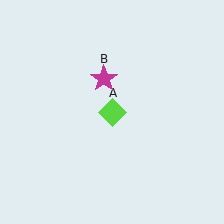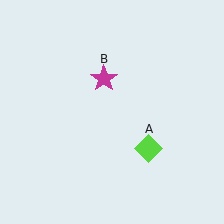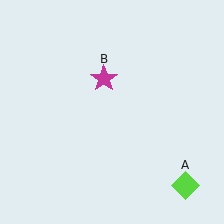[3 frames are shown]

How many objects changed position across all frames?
1 object changed position: lime diamond (object A).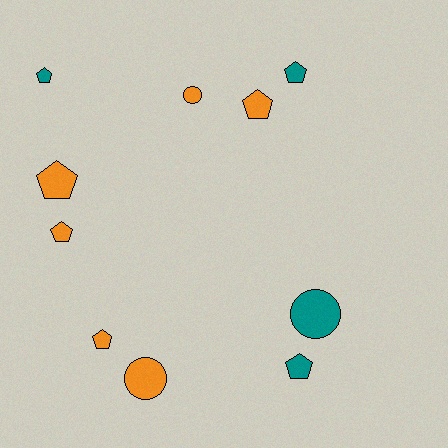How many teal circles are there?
There is 1 teal circle.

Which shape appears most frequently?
Pentagon, with 7 objects.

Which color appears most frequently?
Orange, with 6 objects.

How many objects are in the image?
There are 10 objects.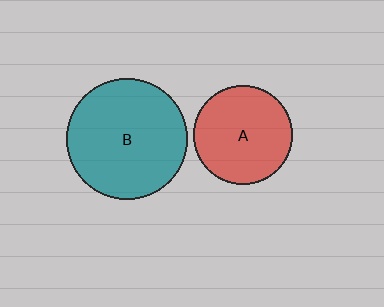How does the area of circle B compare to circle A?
Approximately 1.5 times.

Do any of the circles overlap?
No, none of the circles overlap.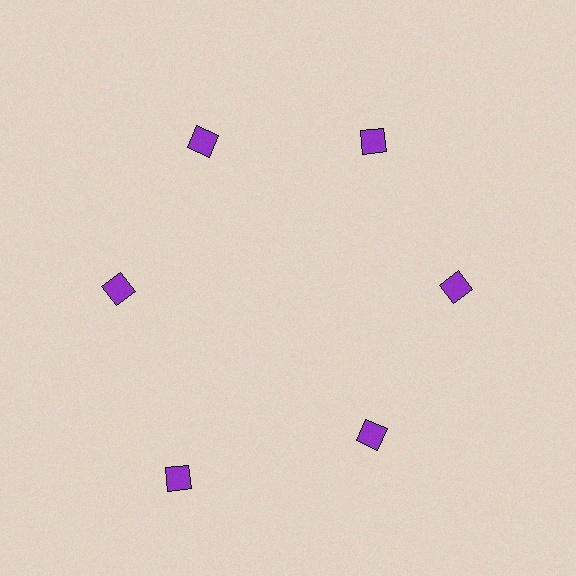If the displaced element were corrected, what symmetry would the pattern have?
It would have 6-fold rotational symmetry — the pattern would map onto itself every 60 degrees.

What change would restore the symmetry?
The symmetry would be restored by moving it inward, back onto the ring so that all 6 diamonds sit at equal angles and equal distance from the center.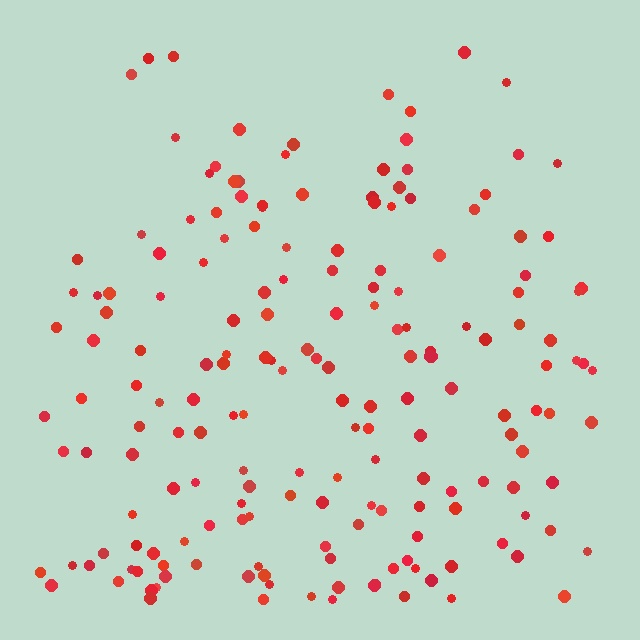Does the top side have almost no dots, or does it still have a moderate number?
Still a moderate number, just noticeably fewer than the bottom.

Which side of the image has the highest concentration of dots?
The bottom.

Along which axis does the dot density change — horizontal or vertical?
Vertical.